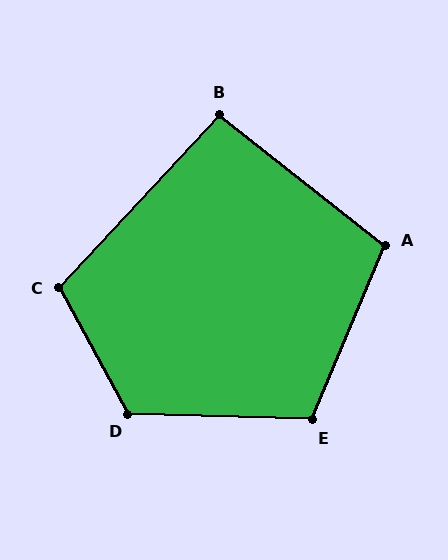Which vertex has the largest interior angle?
D, at approximately 120 degrees.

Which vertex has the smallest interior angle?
B, at approximately 95 degrees.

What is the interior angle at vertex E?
Approximately 111 degrees (obtuse).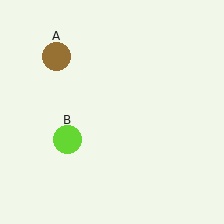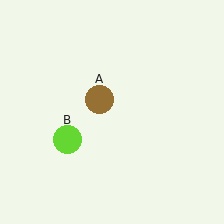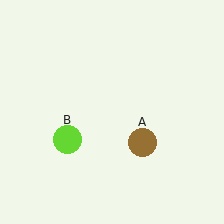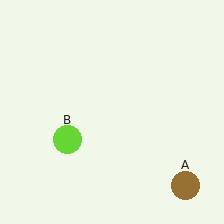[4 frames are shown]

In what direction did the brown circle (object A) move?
The brown circle (object A) moved down and to the right.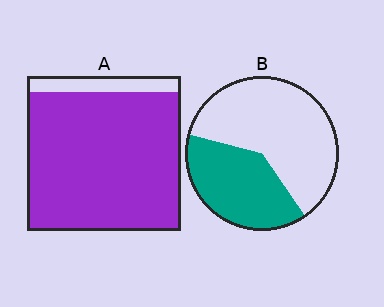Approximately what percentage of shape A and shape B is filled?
A is approximately 90% and B is approximately 40%.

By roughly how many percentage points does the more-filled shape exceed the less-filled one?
By roughly 50 percentage points (A over B).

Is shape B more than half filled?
No.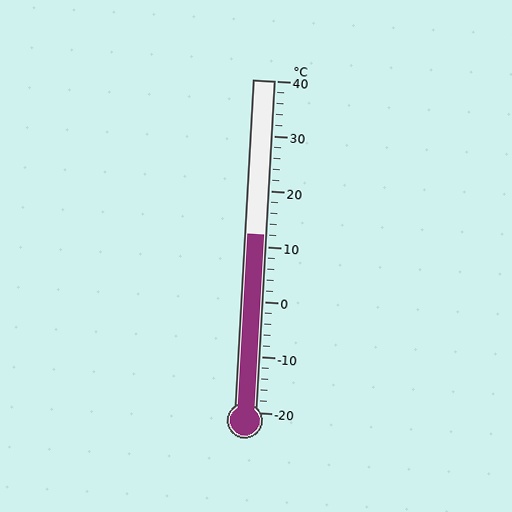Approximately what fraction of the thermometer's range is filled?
The thermometer is filled to approximately 55% of its range.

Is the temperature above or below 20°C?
The temperature is below 20°C.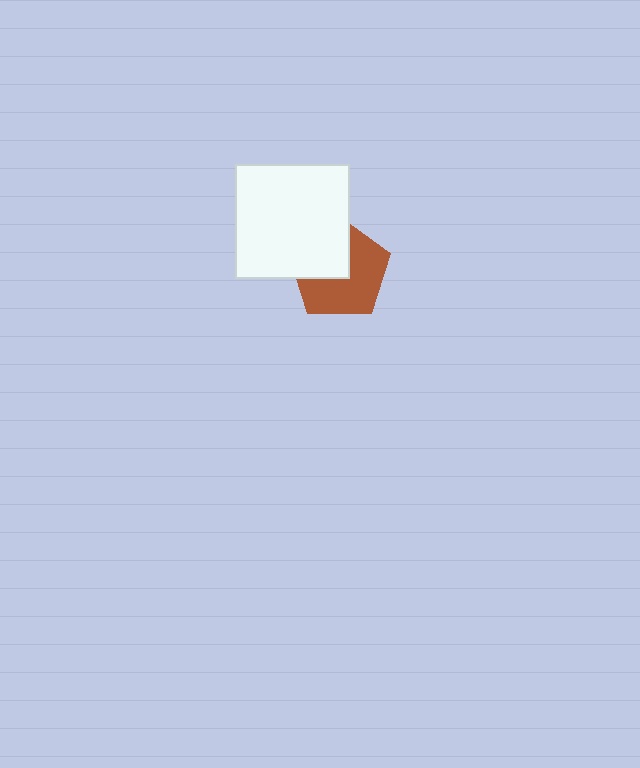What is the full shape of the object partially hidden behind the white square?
The partially hidden object is a brown pentagon.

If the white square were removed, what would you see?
You would see the complete brown pentagon.